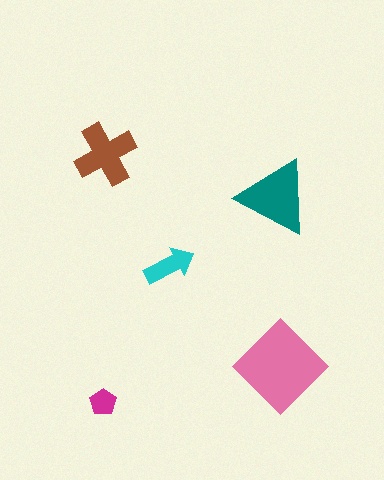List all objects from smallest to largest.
The magenta pentagon, the cyan arrow, the brown cross, the teal triangle, the pink diamond.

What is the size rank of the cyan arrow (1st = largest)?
4th.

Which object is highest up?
The brown cross is topmost.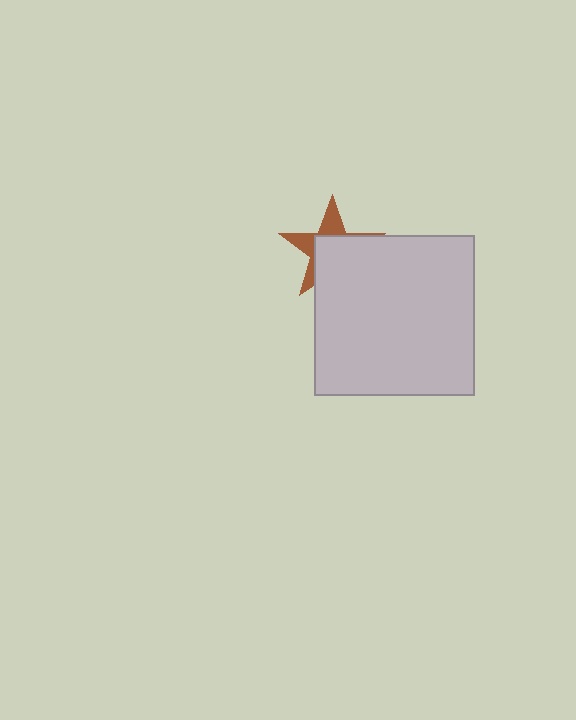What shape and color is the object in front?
The object in front is a light gray square.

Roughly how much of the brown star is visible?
A small part of it is visible (roughly 39%).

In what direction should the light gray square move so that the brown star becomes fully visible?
The light gray square should move toward the lower-right. That is the shortest direction to clear the overlap and leave the brown star fully visible.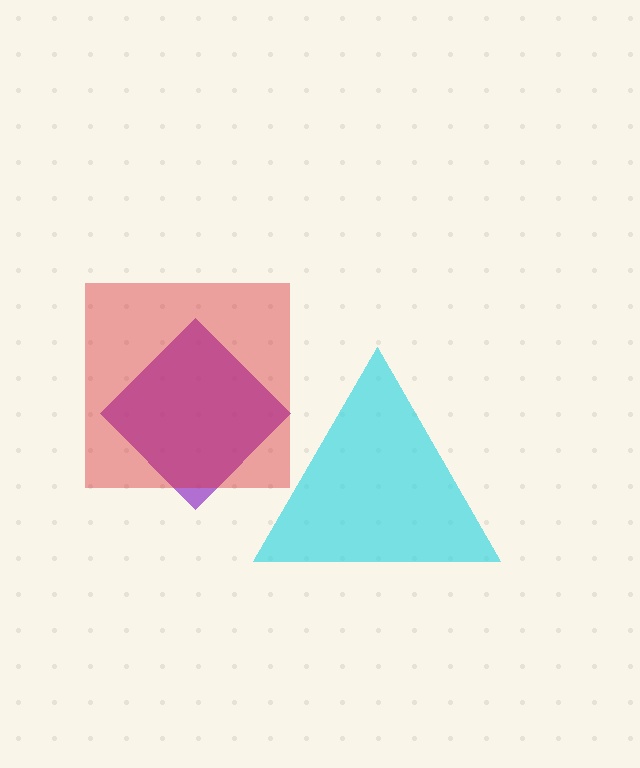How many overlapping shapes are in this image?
There are 3 overlapping shapes in the image.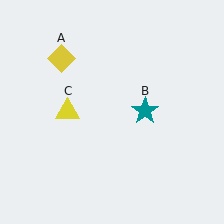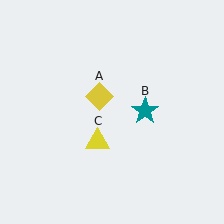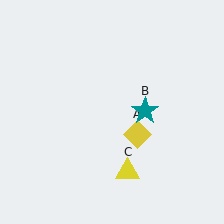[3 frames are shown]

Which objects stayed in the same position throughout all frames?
Teal star (object B) remained stationary.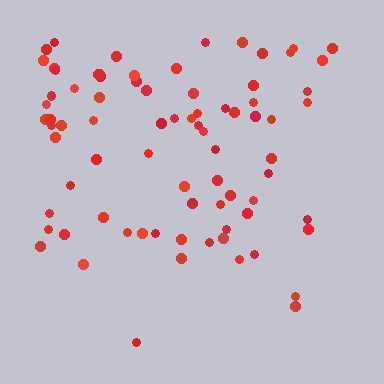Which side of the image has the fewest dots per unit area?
The bottom.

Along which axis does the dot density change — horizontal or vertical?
Vertical.